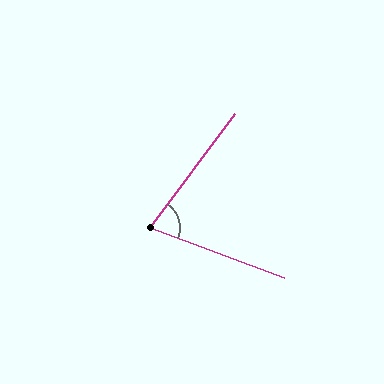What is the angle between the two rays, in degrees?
Approximately 74 degrees.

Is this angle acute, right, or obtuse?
It is acute.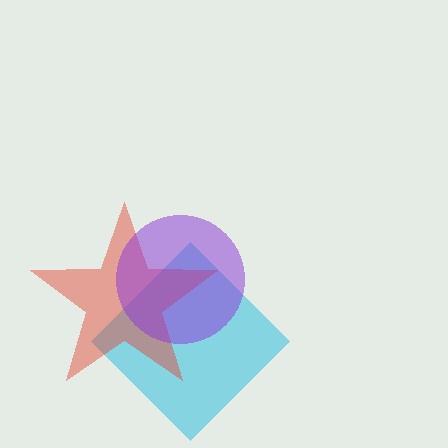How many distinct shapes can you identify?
There are 3 distinct shapes: a cyan diamond, a red star, a purple circle.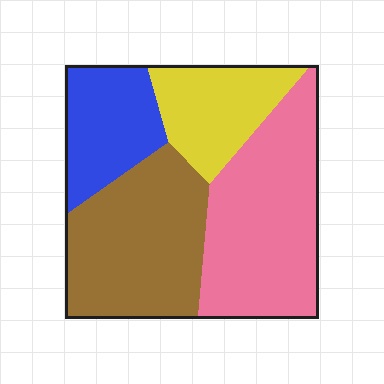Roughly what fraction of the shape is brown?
Brown covers about 30% of the shape.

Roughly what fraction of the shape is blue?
Blue takes up less than a quarter of the shape.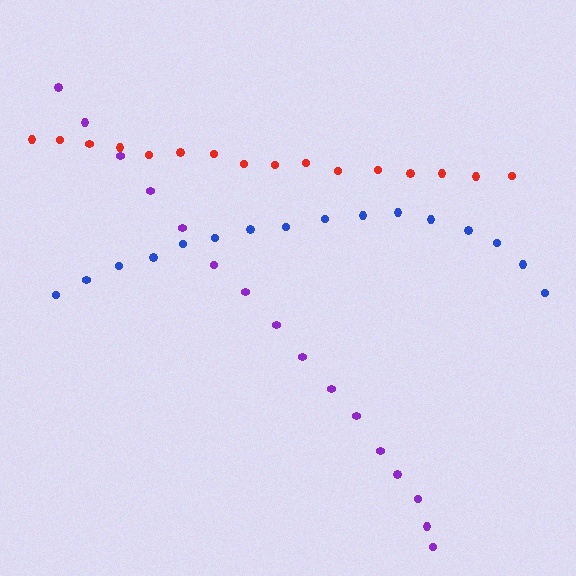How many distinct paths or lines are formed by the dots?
There are 3 distinct paths.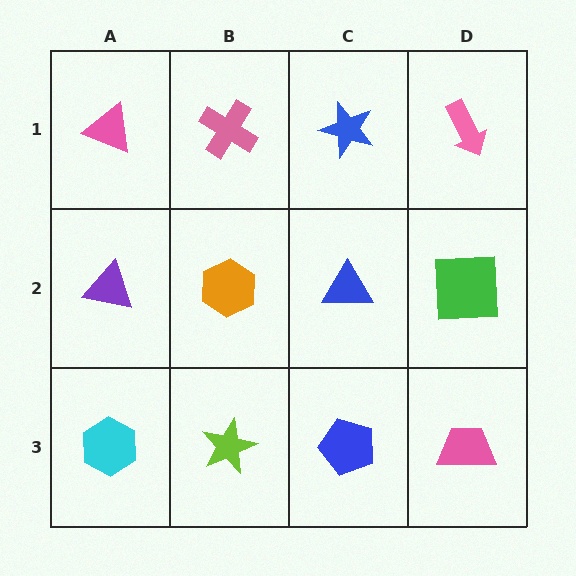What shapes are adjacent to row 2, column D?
A pink arrow (row 1, column D), a pink trapezoid (row 3, column D), a blue triangle (row 2, column C).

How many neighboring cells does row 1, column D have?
2.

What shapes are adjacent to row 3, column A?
A purple triangle (row 2, column A), a lime star (row 3, column B).